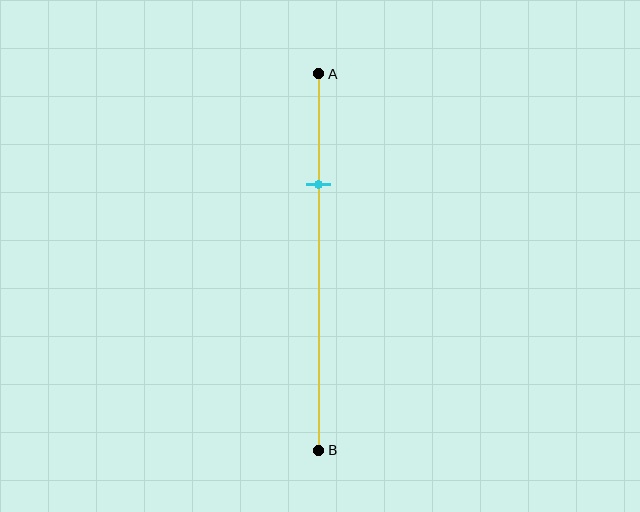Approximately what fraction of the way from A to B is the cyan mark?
The cyan mark is approximately 30% of the way from A to B.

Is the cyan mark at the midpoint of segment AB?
No, the mark is at about 30% from A, not at the 50% midpoint.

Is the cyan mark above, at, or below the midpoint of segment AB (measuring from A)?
The cyan mark is above the midpoint of segment AB.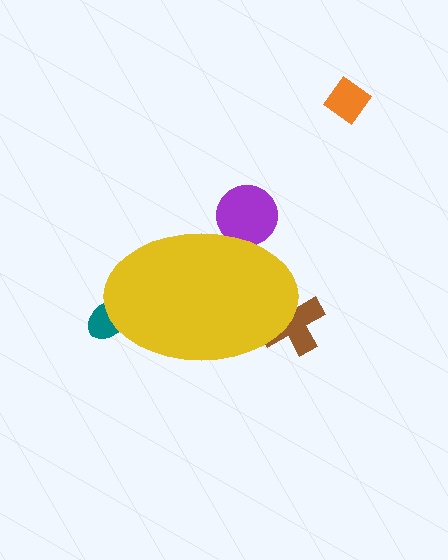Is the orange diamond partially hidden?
No, the orange diamond is fully visible.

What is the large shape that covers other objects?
A yellow ellipse.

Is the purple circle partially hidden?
Yes, the purple circle is partially hidden behind the yellow ellipse.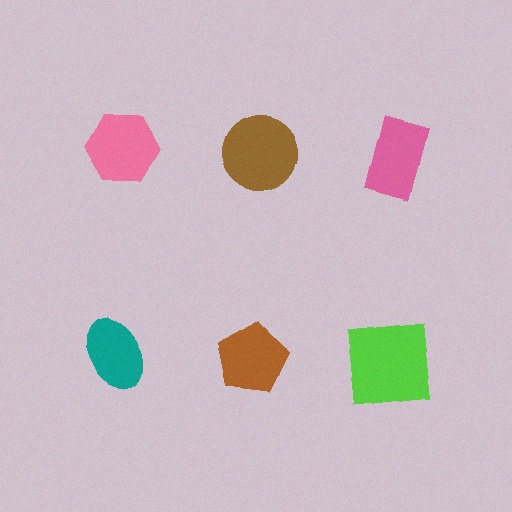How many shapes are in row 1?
3 shapes.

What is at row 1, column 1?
A pink hexagon.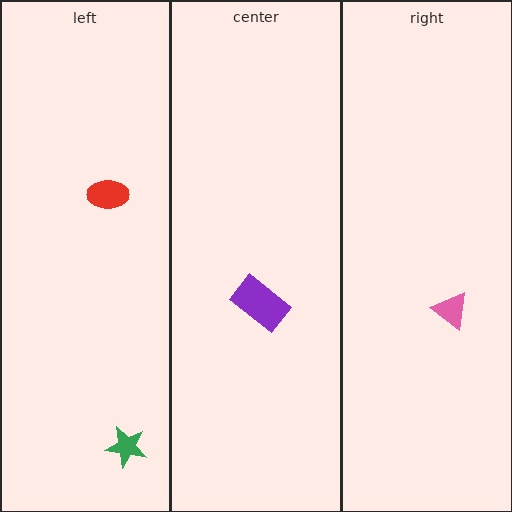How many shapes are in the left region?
2.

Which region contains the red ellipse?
The left region.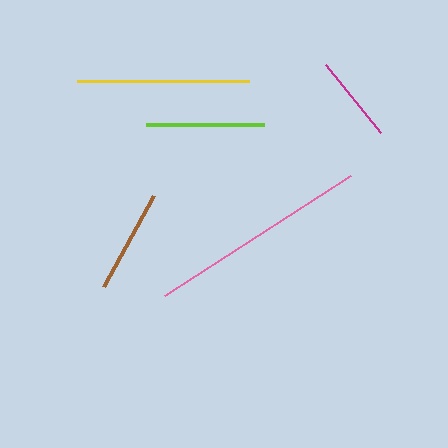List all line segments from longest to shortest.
From longest to shortest: pink, yellow, lime, brown, magenta.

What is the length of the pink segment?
The pink segment is approximately 221 pixels long.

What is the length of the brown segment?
The brown segment is approximately 104 pixels long.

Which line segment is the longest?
The pink line is the longest at approximately 221 pixels.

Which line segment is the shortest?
The magenta line is the shortest at approximately 87 pixels.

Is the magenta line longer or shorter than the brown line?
The brown line is longer than the magenta line.